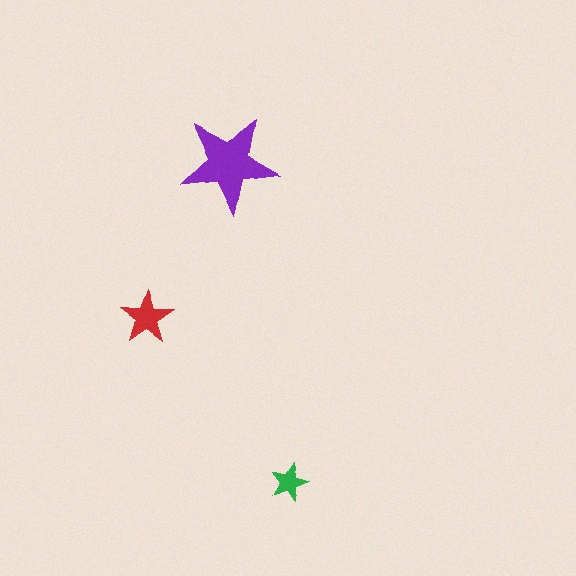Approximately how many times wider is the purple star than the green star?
About 2.5 times wider.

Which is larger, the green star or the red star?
The red one.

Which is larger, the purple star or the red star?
The purple one.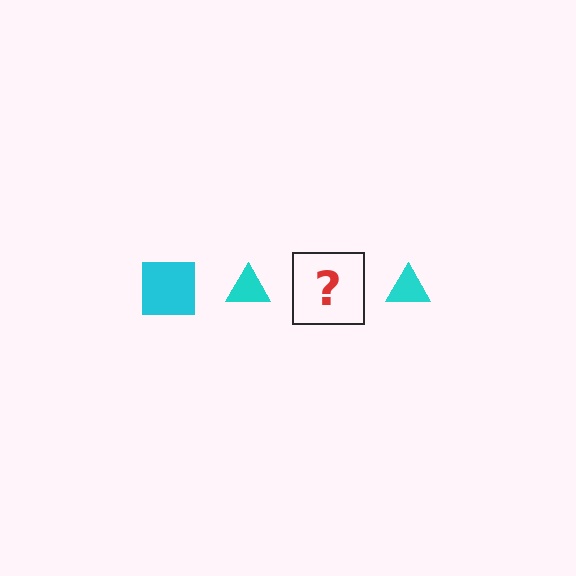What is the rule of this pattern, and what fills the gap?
The rule is that the pattern cycles through square, triangle shapes in cyan. The gap should be filled with a cyan square.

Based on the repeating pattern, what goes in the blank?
The blank should be a cyan square.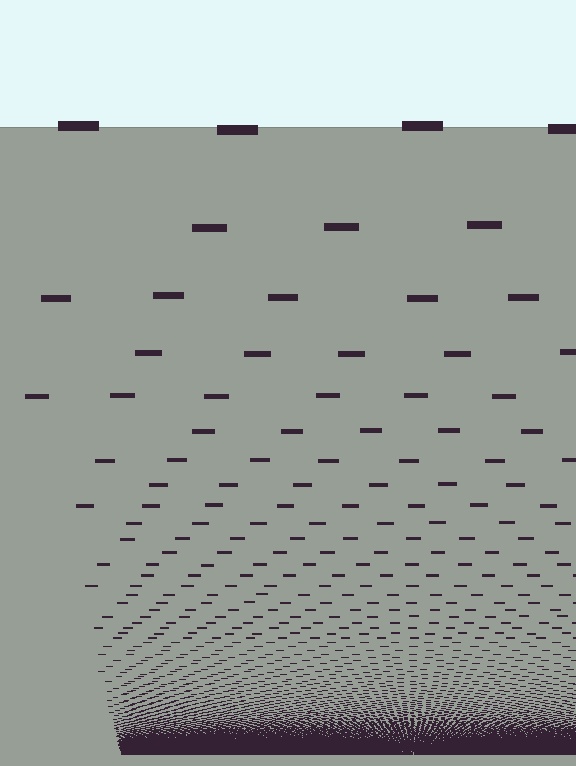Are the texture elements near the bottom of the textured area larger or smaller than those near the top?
Smaller. The gradient is inverted — elements near the bottom are smaller and denser.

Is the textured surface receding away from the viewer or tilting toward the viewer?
The surface appears to tilt toward the viewer. Texture elements get larger and sparser toward the top.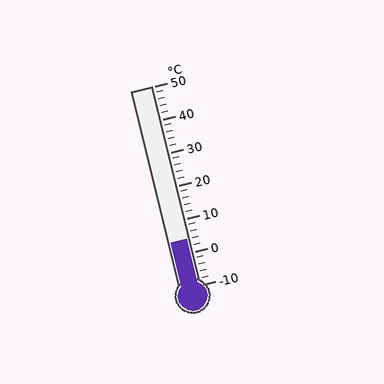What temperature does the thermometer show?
The thermometer shows approximately 4°C.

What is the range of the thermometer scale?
The thermometer scale ranges from -10°C to 50°C.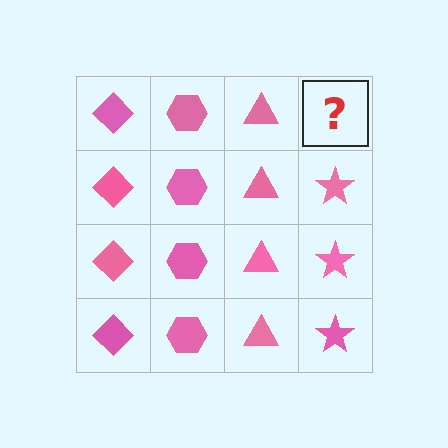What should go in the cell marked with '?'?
The missing cell should contain a pink star.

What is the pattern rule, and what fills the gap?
The rule is that each column has a consistent shape. The gap should be filled with a pink star.